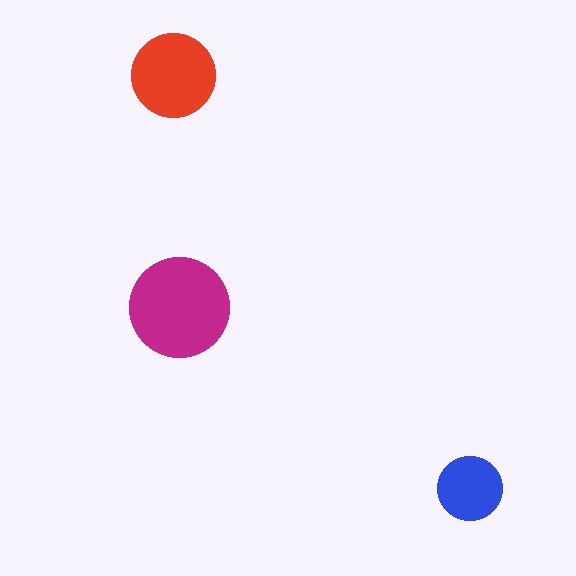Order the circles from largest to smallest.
the magenta one, the red one, the blue one.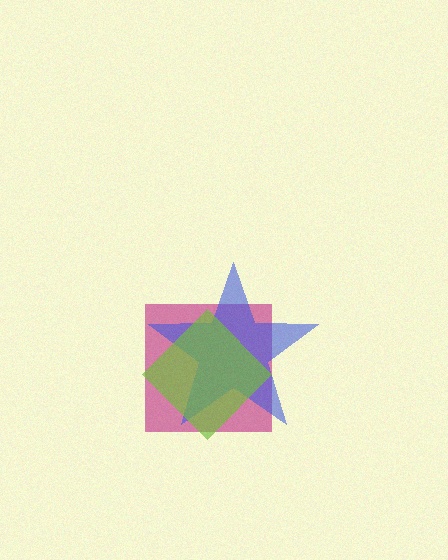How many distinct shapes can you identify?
There are 3 distinct shapes: a magenta square, a blue star, a lime diamond.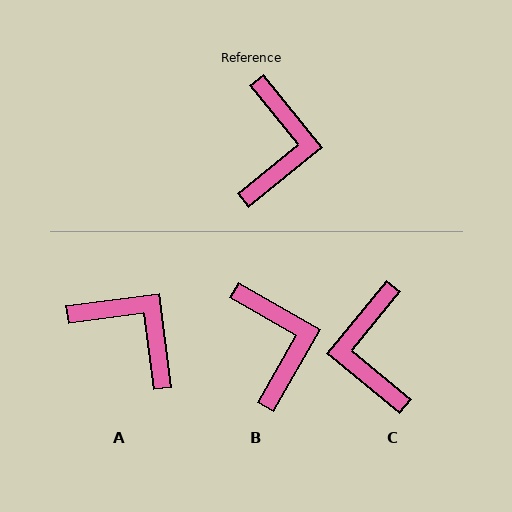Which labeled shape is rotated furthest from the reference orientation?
C, about 168 degrees away.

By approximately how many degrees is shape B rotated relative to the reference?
Approximately 21 degrees counter-clockwise.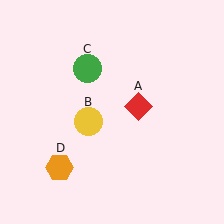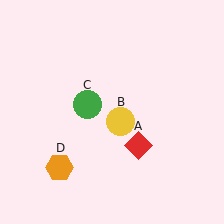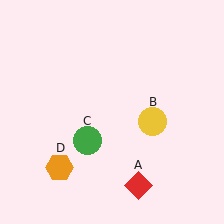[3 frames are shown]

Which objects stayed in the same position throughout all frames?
Orange hexagon (object D) remained stationary.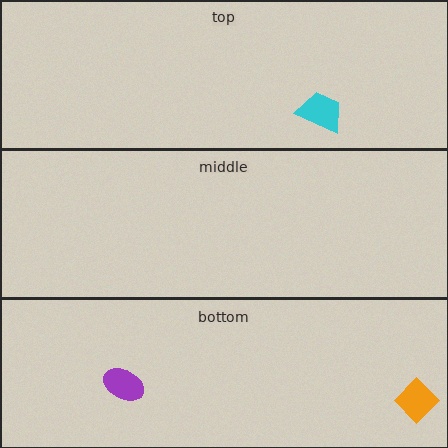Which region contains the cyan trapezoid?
The top region.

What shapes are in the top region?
The cyan trapezoid.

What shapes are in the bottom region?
The orange diamond, the purple ellipse.